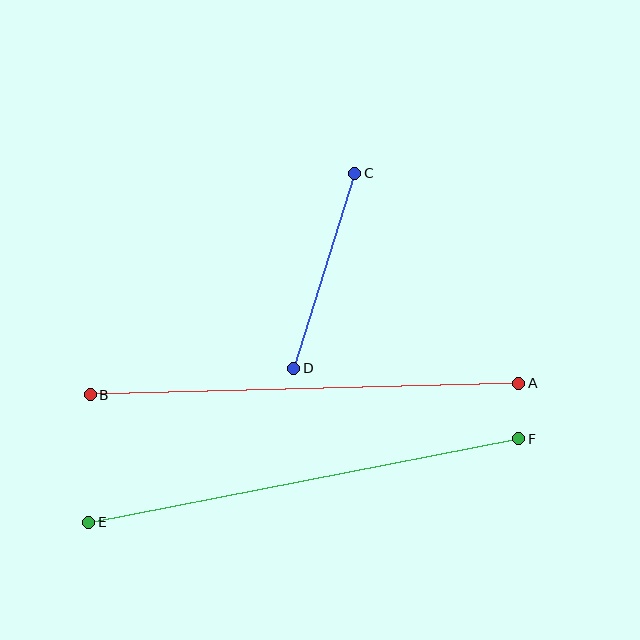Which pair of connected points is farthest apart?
Points E and F are farthest apart.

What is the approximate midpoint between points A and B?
The midpoint is at approximately (305, 389) pixels.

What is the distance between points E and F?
The distance is approximately 438 pixels.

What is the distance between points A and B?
The distance is approximately 428 pixels.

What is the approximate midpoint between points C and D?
The midpoint is at approximately (324, 271) pixels.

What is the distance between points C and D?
The distance is approximately 205 pixels.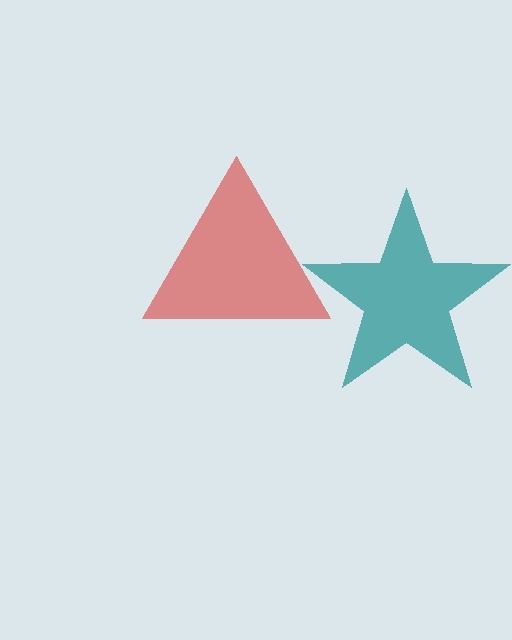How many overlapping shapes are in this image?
There are 2 overlapping shapes in the image.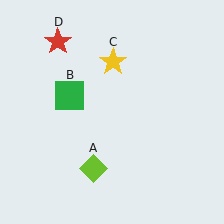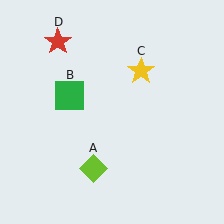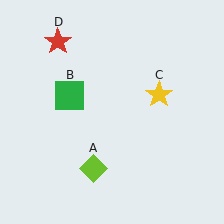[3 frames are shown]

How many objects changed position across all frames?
1 object changed position: yellow star (object C).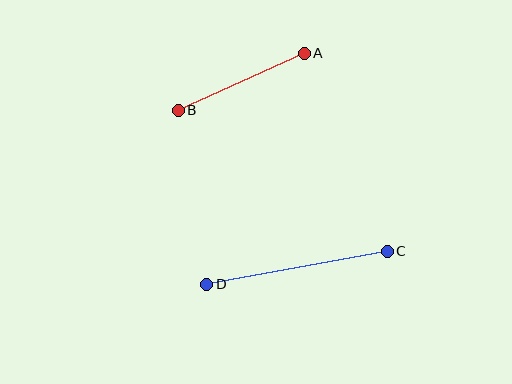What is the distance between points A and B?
The distance is approximately 139 pixels.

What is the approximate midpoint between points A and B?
The midpoint is at approximately (241, 82) pixels.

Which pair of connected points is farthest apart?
Points C and D are farthest apart.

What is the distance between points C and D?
The distance is approximately 183 pixels.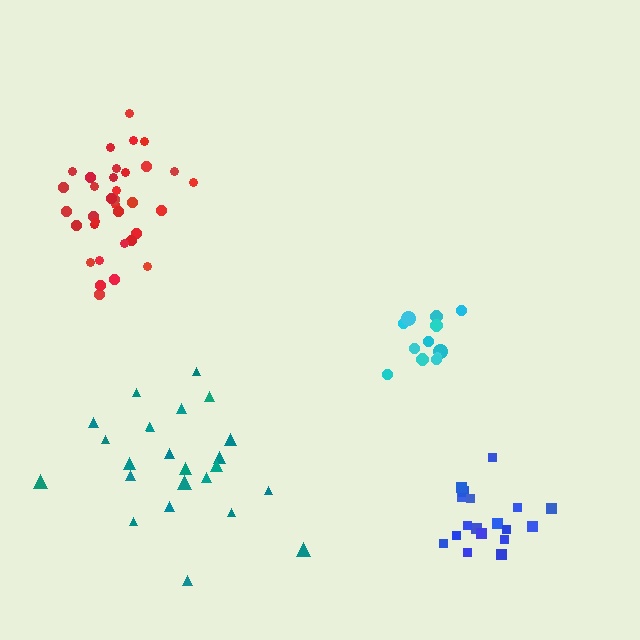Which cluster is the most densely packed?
Blue.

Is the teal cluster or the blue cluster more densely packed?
Blue.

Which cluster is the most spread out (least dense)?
Teal.